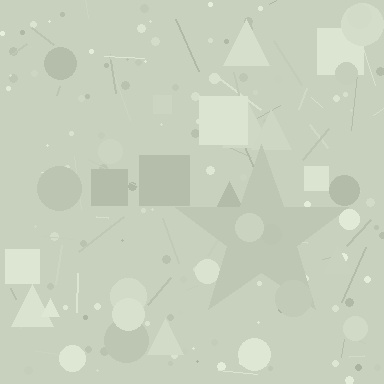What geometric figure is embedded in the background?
A star is embedded in the background.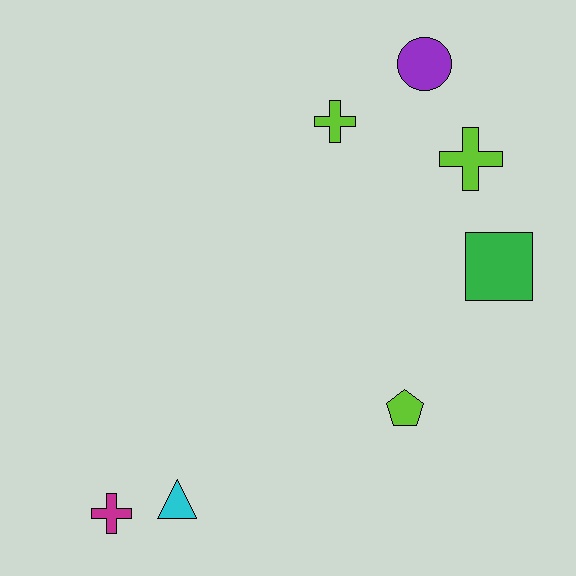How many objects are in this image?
There are 7 objects.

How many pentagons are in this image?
There is 1 pentagon.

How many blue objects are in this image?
There are no blue objects.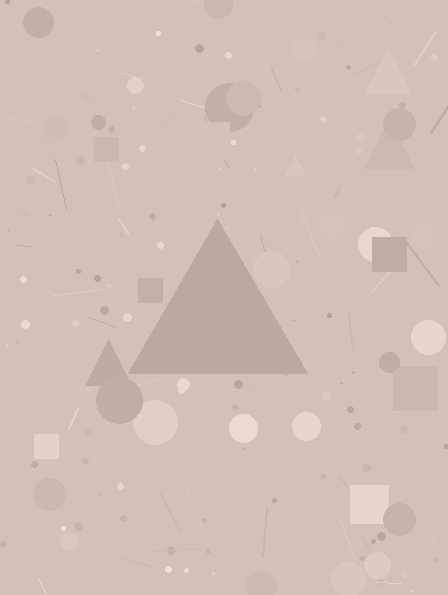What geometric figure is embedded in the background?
A triangle is embedded in the background.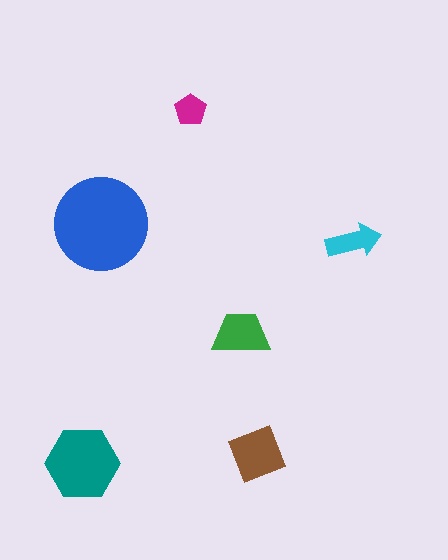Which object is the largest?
The blue circle.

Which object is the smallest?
The magenta pentagon.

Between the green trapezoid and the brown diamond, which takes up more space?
The brown diamond.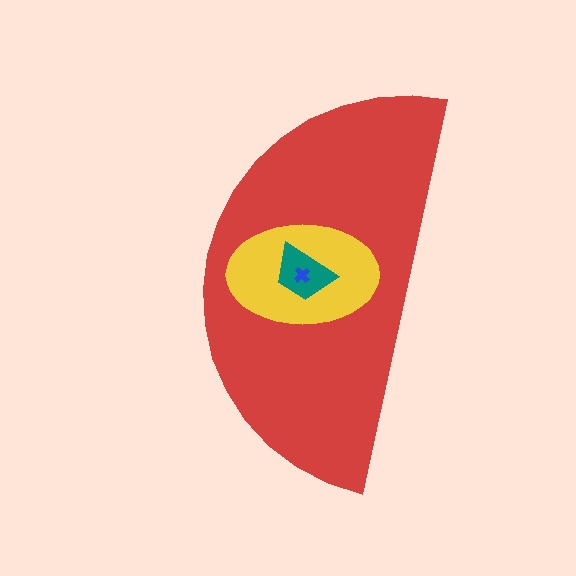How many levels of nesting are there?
4.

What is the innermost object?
The blue cross.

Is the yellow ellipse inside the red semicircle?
Yes.